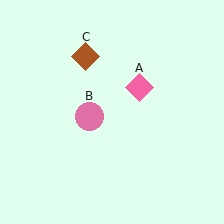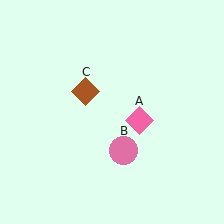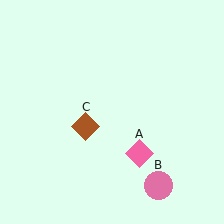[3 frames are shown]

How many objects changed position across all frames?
3 objects changed position: pink diamond (object A), pink circle (object B), brown diamond (object C).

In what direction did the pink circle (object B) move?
The pink circle (object B) moved down and to the right.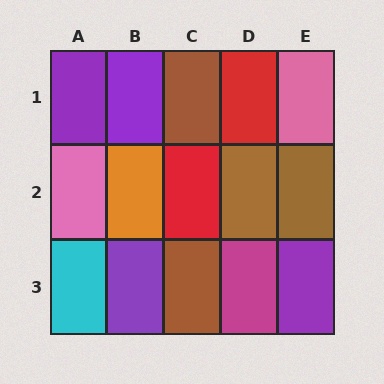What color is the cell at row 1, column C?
Brown.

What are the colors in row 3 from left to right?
Cyan, purple, brown, magenta, purple.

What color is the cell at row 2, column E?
Brown.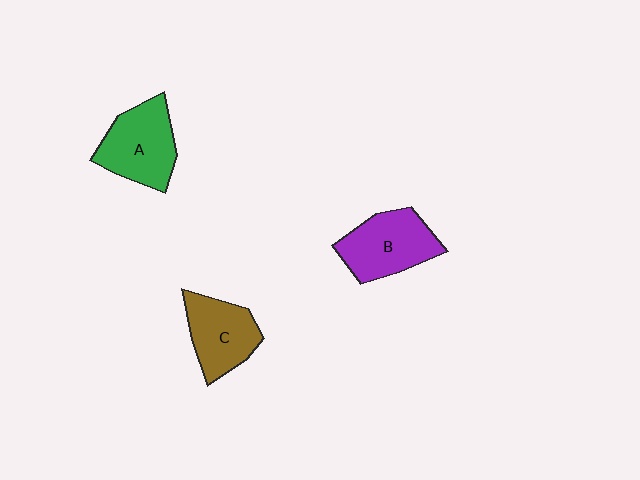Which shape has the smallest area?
Shape C (brown).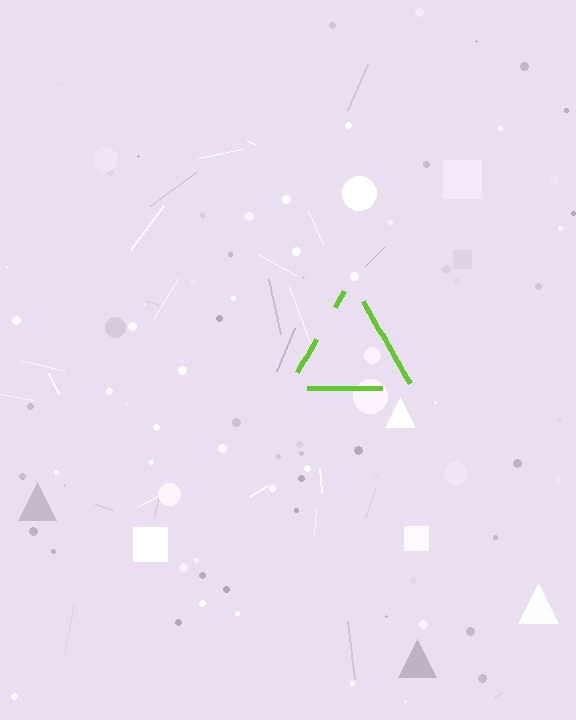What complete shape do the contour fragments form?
The contour fragments form a triangle.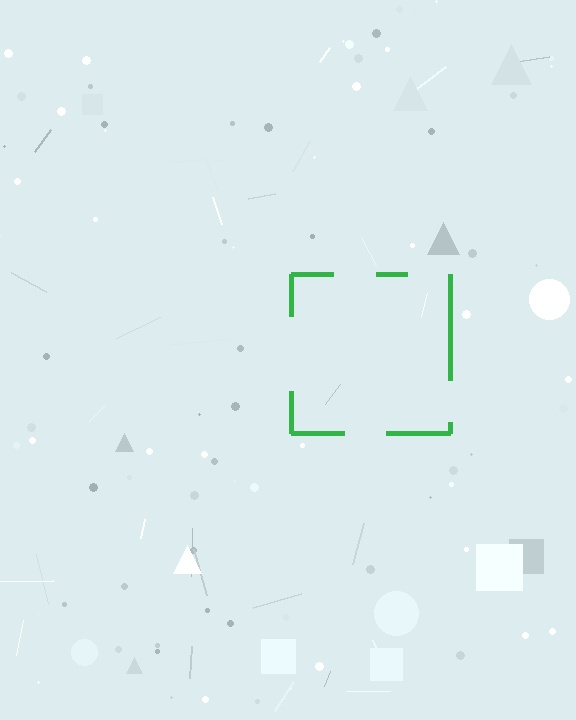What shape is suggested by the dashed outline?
The dashed outline suggests a square.